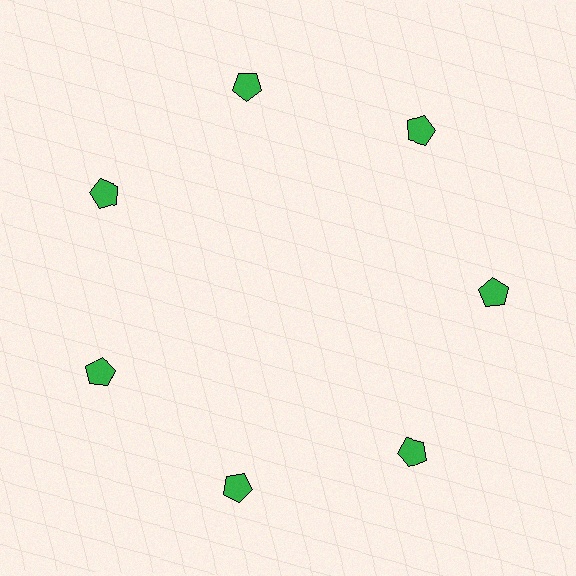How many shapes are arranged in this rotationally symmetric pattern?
There are 7 shapes, arranged in 7 groups of 1.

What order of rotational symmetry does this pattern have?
This pattern has 7-fold rotational symmetry.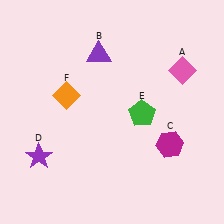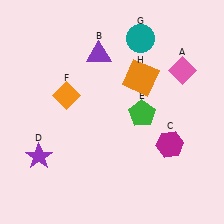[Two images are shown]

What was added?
A teal circle (G), an orange square (H) were added in Image 2.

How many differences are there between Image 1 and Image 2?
There are 2 differences between the two images.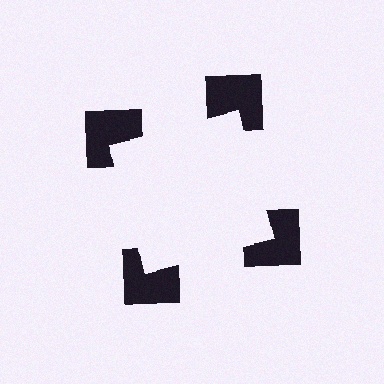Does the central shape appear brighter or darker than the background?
It typically appears slightly brighter than the background, even though no actual brightness change is drawn.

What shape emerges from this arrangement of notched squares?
An illusory square — its edges are inferred from the aligned wedge cuts in the notched squares, not physically drawn.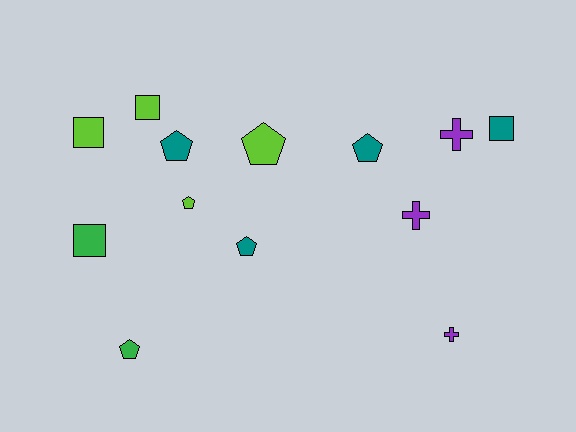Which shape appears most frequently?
Pentagon, with 6 objects.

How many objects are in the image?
There are 13 objects.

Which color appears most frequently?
Lime, with 4 objects.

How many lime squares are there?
There are 2 lime squares.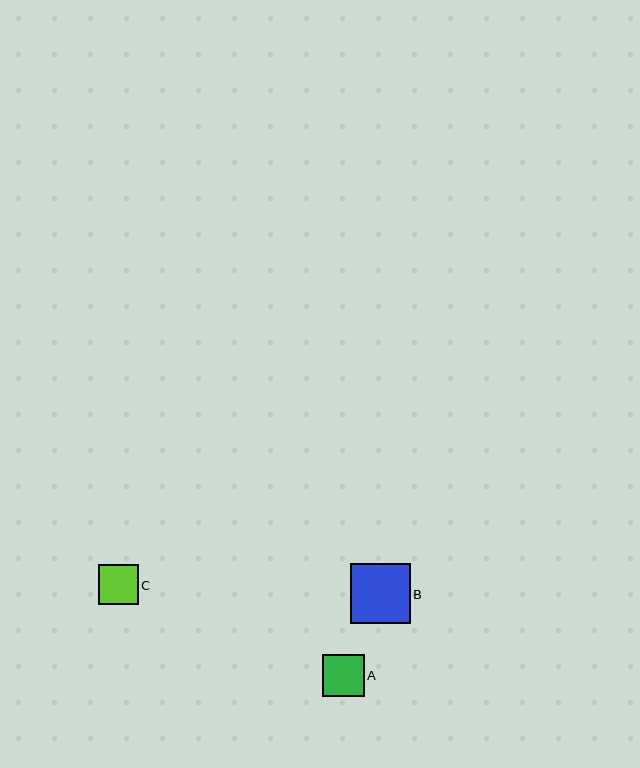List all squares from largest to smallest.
From largest to smallest: B, A, C.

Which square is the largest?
Square B is the largest with a size of approximately 60 pixels.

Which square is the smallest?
Square C is the smallest with a size of approximately 40 pixels.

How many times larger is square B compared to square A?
Square B is approximately 1.4 times the size of square A.